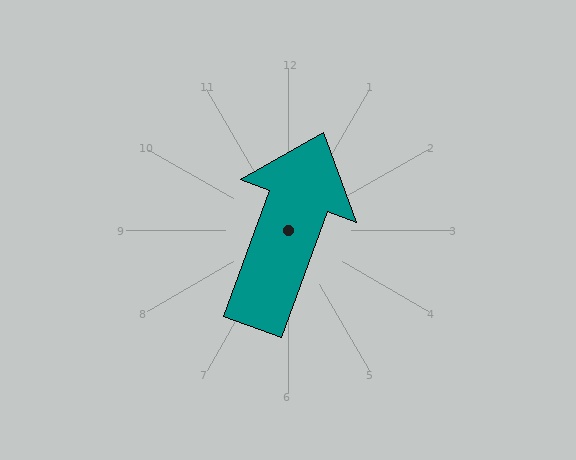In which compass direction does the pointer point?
North.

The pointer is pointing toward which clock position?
Roughly 1 o'clock.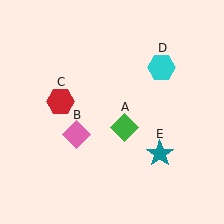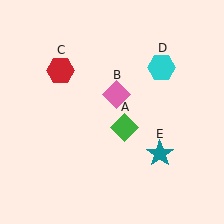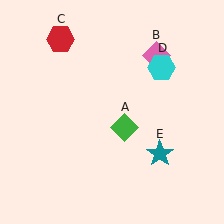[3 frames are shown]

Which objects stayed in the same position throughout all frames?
Green diamond (object A) and cyan hexagon (object D) and teal star (object E) remained stationary.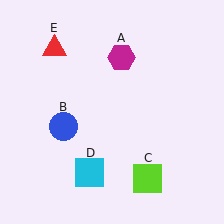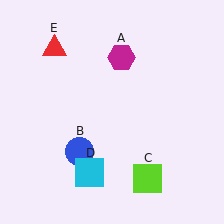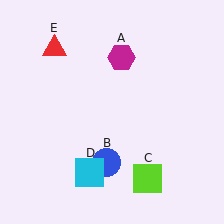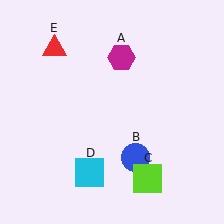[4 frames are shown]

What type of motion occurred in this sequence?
The blue circle (object B) rotated counterclockwise around the center of the scene.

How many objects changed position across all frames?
1 object changed position: blue circle (object B).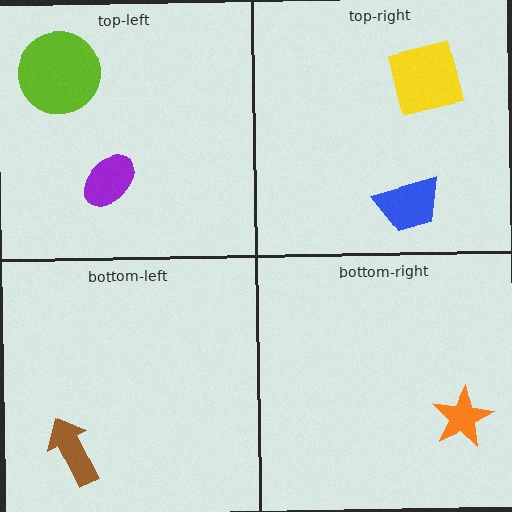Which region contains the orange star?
The bottom-right region.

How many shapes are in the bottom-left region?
1.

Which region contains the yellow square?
The top-right region.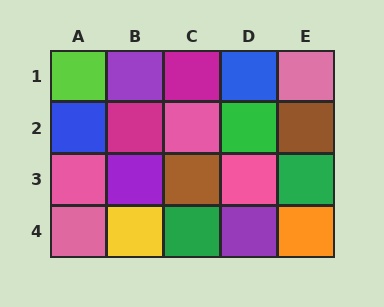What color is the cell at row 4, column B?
Yellow.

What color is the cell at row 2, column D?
Green.